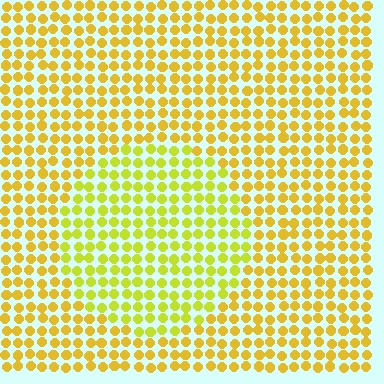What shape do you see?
I see a circle.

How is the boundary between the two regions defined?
The boundary is defined purely by a slight shift in hue (about 24 degrees). Spacing, size, and orientation are identical on both sides.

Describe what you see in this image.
The image is filled with small yellow elements in a uniform arrangement. A circle-shaped region is visible where the elements are tinted to a slightly different hue, forming a subtle color boundary.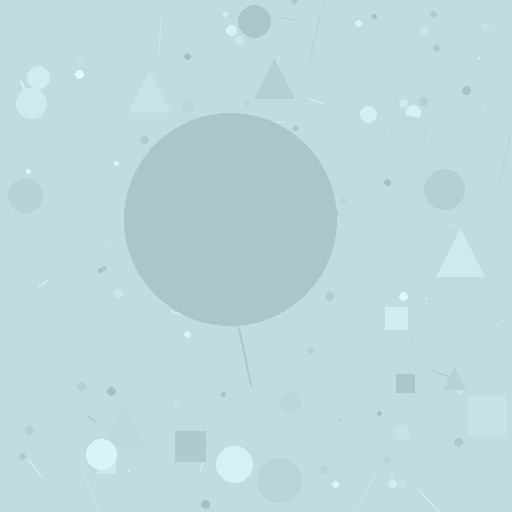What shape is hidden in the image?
A circle is hidden in the image.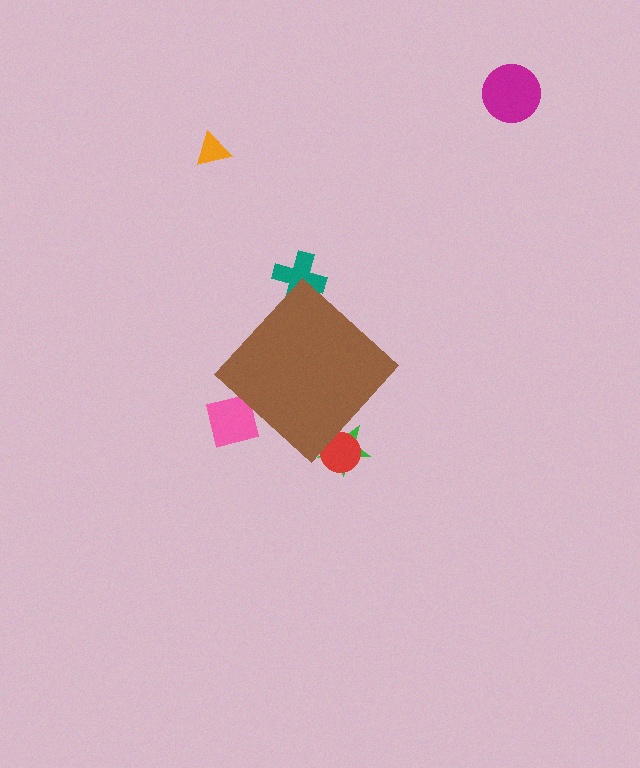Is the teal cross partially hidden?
Yes, the teal cross is partially hidden behind the brown diamond.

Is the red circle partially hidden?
Yes, the red circle is partially hidden behind the brown diamond.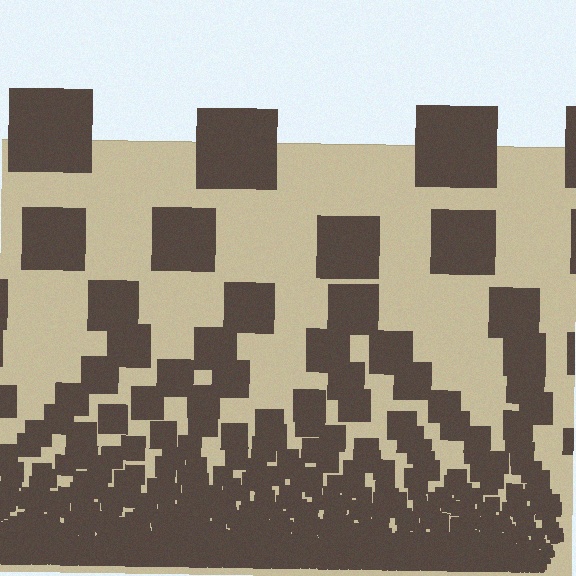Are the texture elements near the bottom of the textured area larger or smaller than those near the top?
Smaller. The gradient is inverted — elements near the bottom are smaller and denser.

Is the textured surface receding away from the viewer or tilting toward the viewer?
The surface appears to tilt toward the viewer. Texture elements get larger and sparser toward the top.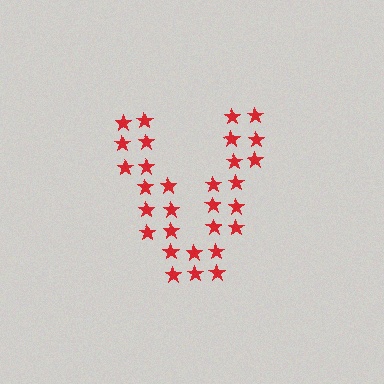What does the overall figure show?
The overall figure shows the letter V.